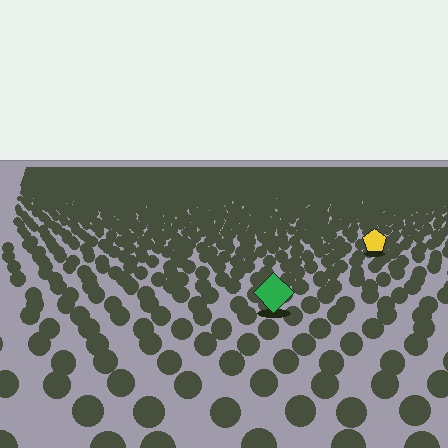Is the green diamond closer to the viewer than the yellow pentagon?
Yes. The green diamond is closer — you can tell from the texture gradient: the ground texture is coarser near it.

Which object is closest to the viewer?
The green diamond is closest. The texture marks near it are larger and more spread out.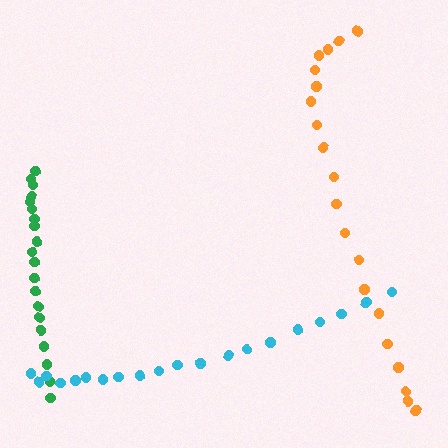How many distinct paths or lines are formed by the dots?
There are 3 distinct paths.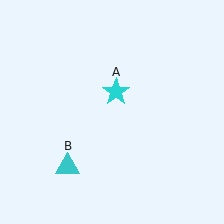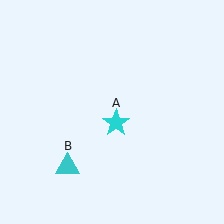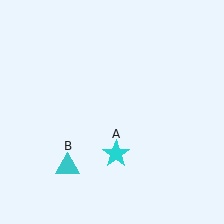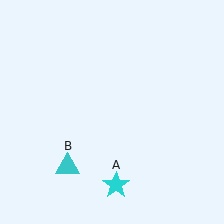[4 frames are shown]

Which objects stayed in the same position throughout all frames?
Cyan triangle (object B) remained stationary.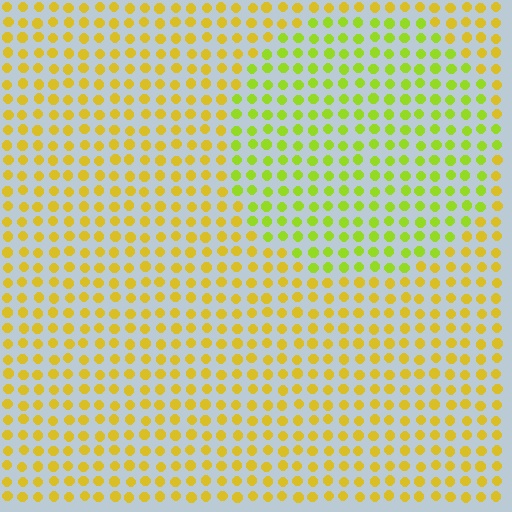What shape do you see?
I see a circle.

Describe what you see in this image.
The image is filled with small yellow elements in a uniform arrangement. A circle-shaped region is visible where the elements are tinted to a slightly different hue, forming a subtle color boundary.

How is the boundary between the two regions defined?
The boundary is defined purely by a slight shift in hue (about 33 degrees). Spacing, size, and orientation are identical on both sides.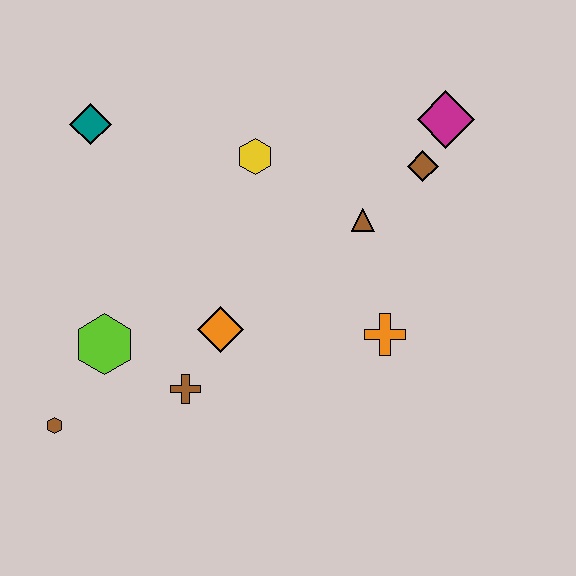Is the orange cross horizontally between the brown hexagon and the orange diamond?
No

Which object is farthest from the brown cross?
The magenta diamond is farthest from the brown cross.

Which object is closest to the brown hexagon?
The lime hexagon is closest to the brown hexagon.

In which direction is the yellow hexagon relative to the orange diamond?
The yellow hexagon is above the orange diamond.